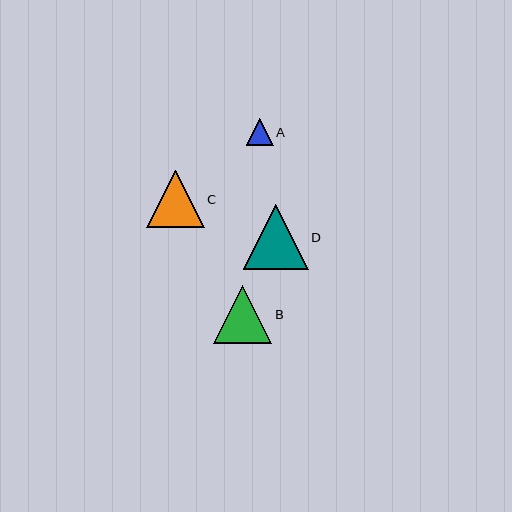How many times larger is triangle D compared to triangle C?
Triangle D is approximately 1.1 times the size of triangle C.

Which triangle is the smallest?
Triangle A is the smallest with a size of approximately 27 pixels.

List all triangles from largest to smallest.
From largest to smallest: D, B, C, A.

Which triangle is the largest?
Triangle D is the largest with a size of approximately 65 pixels.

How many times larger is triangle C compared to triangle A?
Triangle C is approximately 2.1 times the size of triangle A.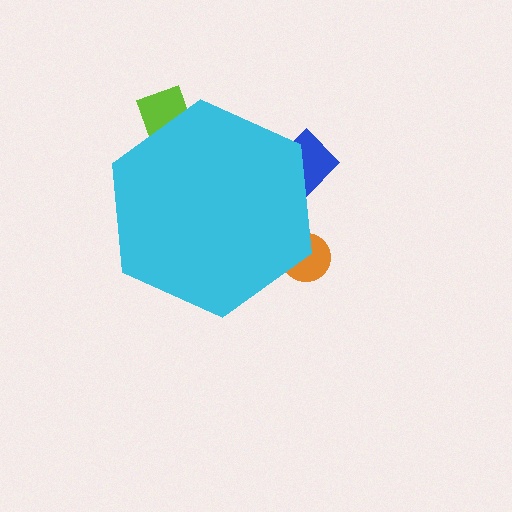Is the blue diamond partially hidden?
Yes, the blue diamond is partially hidden behind the cyan hexagon.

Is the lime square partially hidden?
Yes, the lime square is partially hidden behind the cyan hexagon.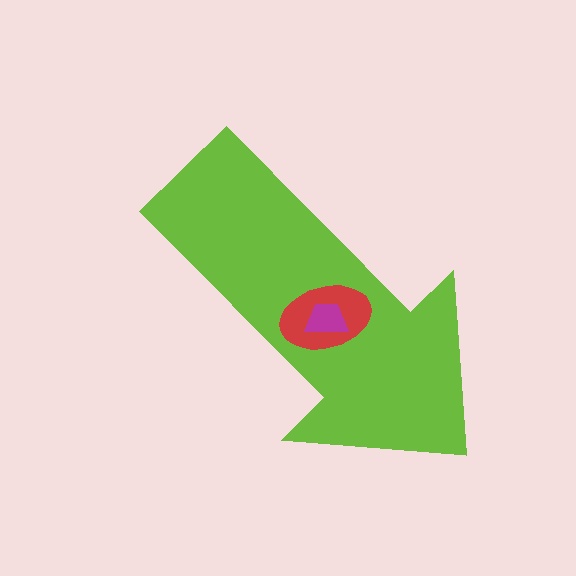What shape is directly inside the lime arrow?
The red ellipse.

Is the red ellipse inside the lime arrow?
Yes.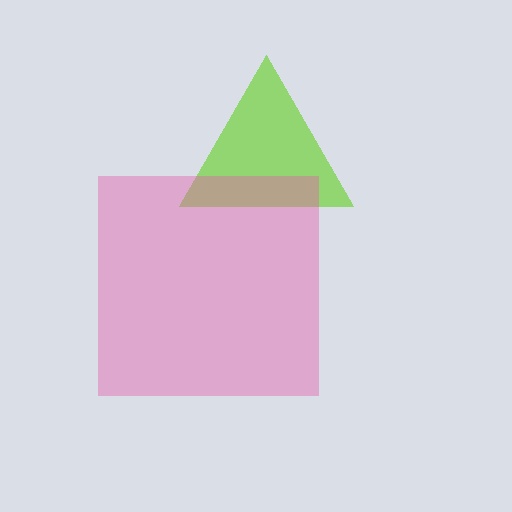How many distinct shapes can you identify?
There are 2 distinct shapes: a lime triangle, a pink square.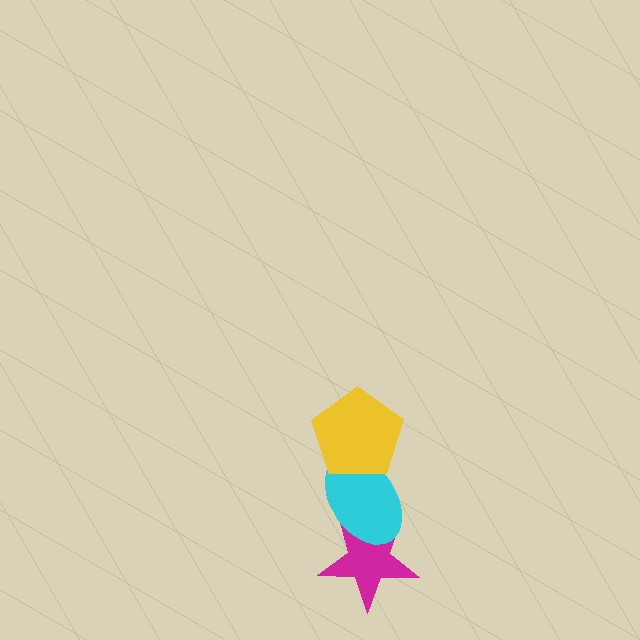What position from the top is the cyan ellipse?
The cyan ellipse is 2nd from the top.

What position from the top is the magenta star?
The magenta star is 3rd from the top.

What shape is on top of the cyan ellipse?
The yellow pentagon is on top of the cyan ellipse.